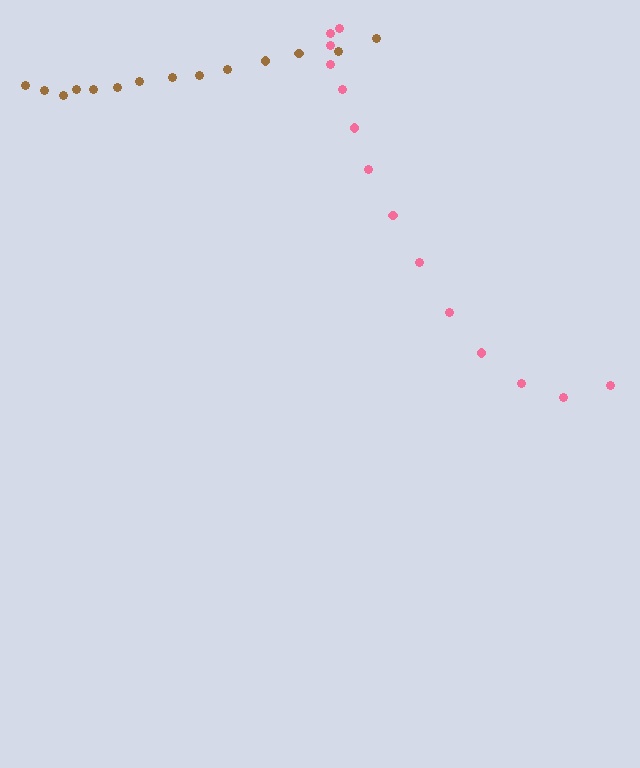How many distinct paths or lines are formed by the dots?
There are 2 distinct paths.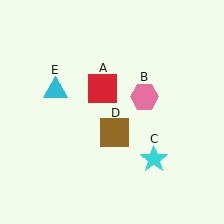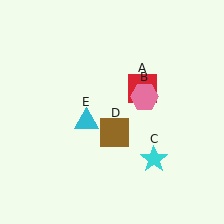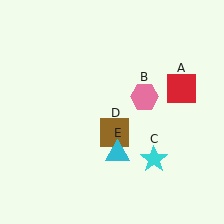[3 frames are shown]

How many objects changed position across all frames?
2 objects changed position: red square (object A), cyan triangle (object E).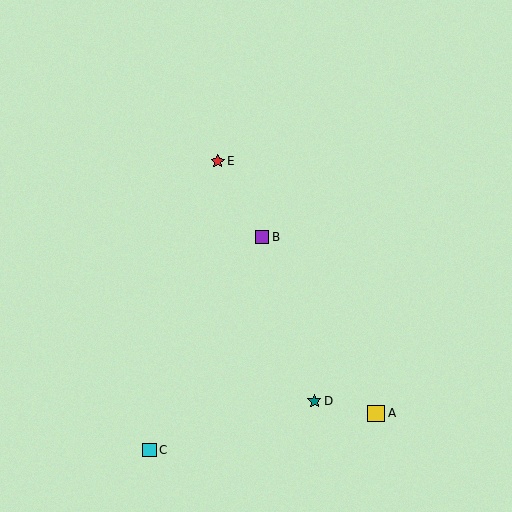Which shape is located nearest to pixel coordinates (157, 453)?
The cyan square (labeled C) at (149, 450) is nearest to that location.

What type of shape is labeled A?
Shape A is a yellow square.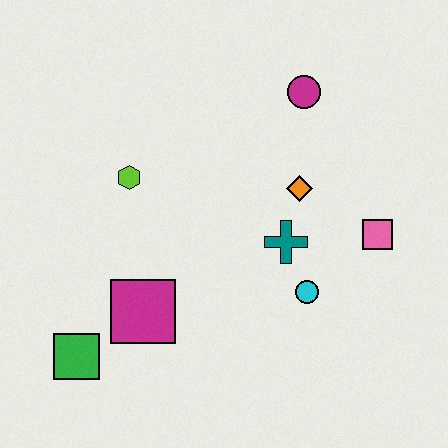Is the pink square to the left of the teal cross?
No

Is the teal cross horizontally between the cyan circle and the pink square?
No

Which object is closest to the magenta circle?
The orange diamond is closest to the magenta circle.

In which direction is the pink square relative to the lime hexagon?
The pink square is to the right of the lime hexagon.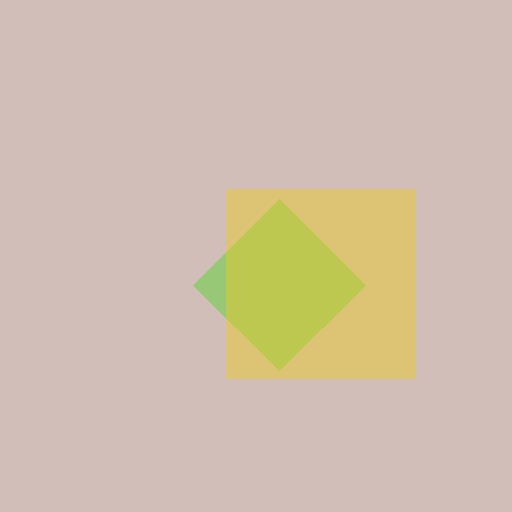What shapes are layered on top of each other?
The layered shapes are: a lime diamond, a yellow square.